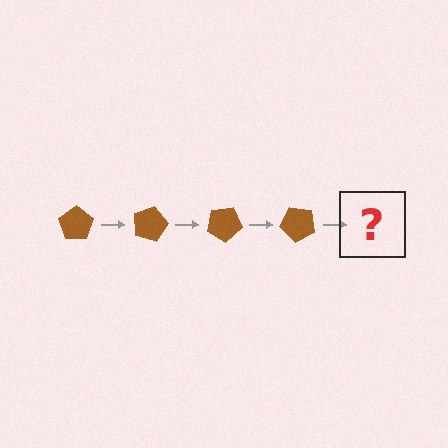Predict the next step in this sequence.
The next step is a brown pentagon rotated 60 degrees.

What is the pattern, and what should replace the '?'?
The pattern is that the pentagon rotates 15 degrees each step. The '?' should be a brown pentagon rotated 60 degrees.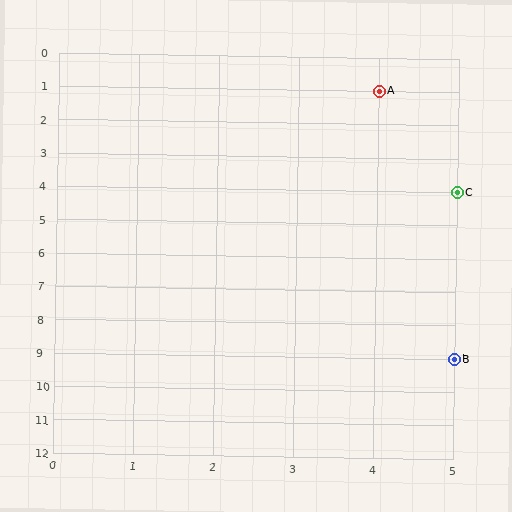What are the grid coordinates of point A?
Point A is at grid coordinates (4, 1).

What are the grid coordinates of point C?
Point C is at grid coordinates (5, 4).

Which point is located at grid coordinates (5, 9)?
Point B is at (5, 9).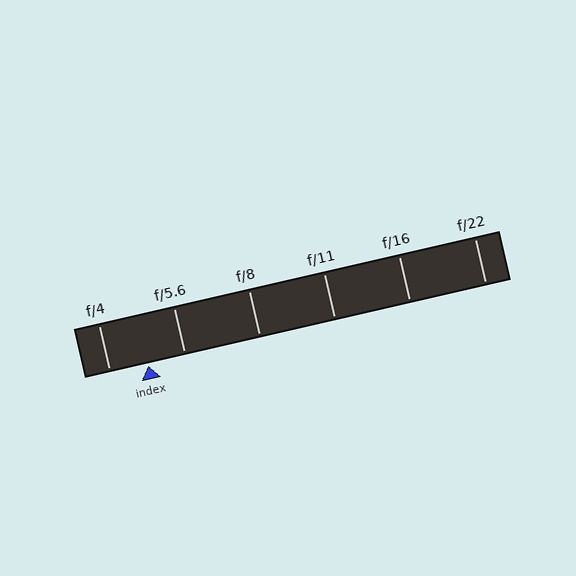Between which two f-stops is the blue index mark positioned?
The index mark is between f/4 and f/5.6.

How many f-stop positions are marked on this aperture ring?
There are 6 f-stop positions marked.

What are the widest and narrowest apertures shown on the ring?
The widest aperture shown is f/4 and the narrowest is f/22.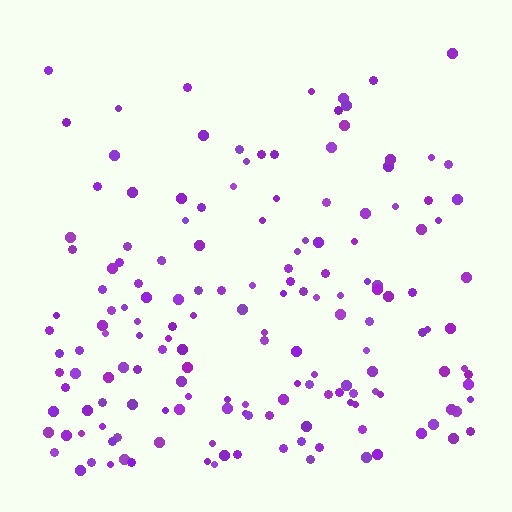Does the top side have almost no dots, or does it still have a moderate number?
Still a moderate number, just noticeably fewer than the bottom.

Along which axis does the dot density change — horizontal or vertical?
Vertical.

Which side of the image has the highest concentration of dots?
The bottom.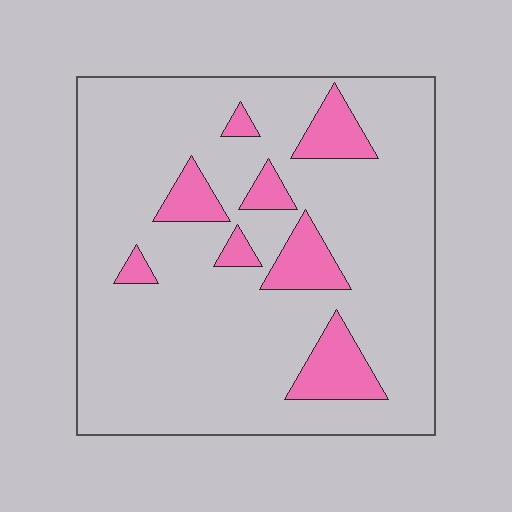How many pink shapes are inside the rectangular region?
8.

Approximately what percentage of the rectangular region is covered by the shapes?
Approximately 15%.